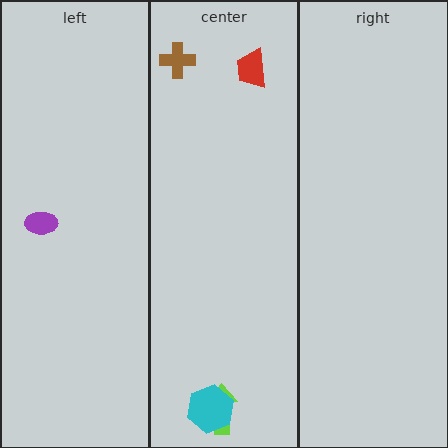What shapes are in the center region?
The brown cross, the lime arrow, the cyan hexagon, the red trapezoid.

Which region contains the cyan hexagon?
The center region.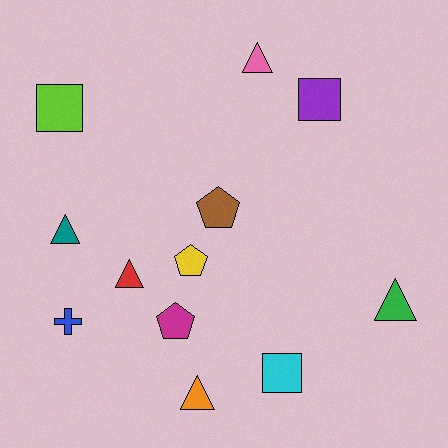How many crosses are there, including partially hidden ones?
There is 1 cross.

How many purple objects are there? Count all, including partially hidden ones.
There is 1 purple object.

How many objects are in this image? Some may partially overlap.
There are 12 objects.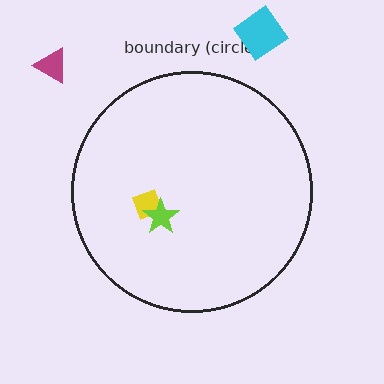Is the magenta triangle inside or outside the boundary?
Outside.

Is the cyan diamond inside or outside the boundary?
Outside.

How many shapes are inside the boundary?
2 inside, 2 outside.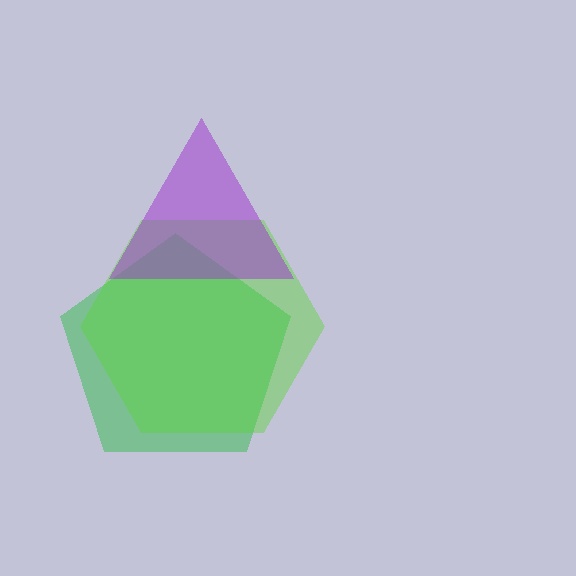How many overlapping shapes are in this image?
There are 3 overlapping shapes in the image.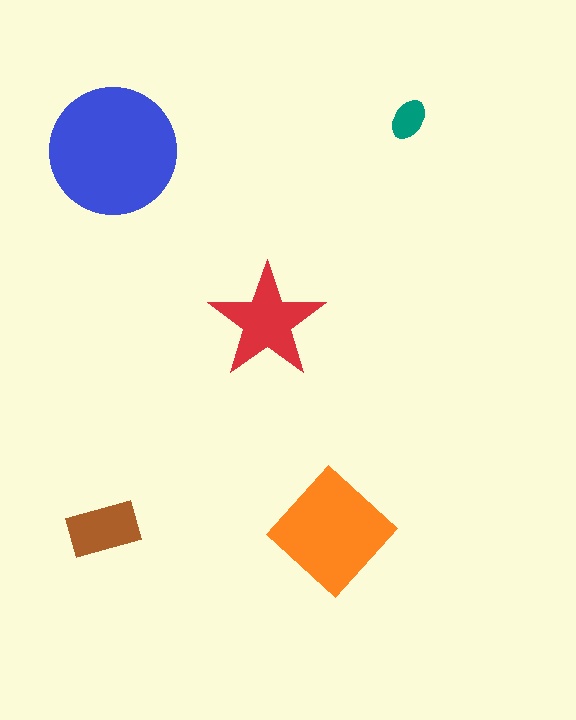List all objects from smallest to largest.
The teal ellipse, the brown rectangle, the red star, the orange diamond, the blue circle.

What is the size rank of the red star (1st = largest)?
3rd.